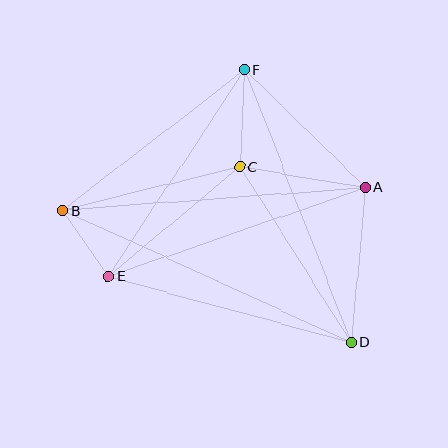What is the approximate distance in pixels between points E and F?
The distance between E and F is approximately 247 pixels.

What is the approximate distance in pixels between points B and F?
The distance between B and F is approximately 229 pixels.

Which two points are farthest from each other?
Points B and D are farthest from each other.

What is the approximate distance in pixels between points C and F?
The distance between C and F is approximately 97 pixels.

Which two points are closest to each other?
Points B and E are closest to each other.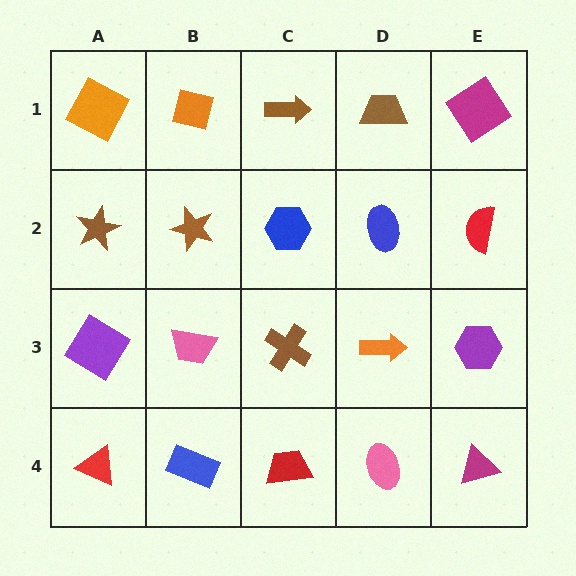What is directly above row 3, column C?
A blue hexagon.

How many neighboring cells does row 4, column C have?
3.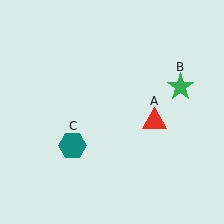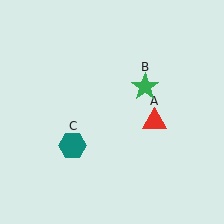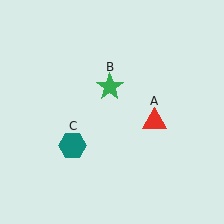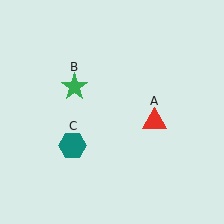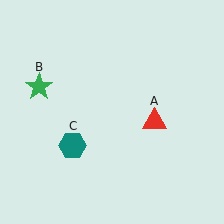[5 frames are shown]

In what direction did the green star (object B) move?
The green star (object B) moved left.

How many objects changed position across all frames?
1 object changed position: green star (object B).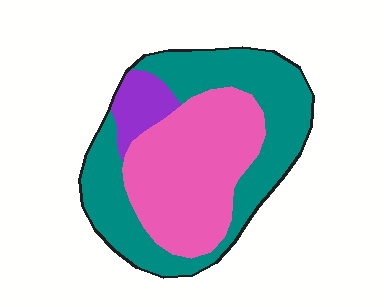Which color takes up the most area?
Teal, at roughly 50%.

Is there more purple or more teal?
Teal.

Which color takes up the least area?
Purple, at roughly 10%.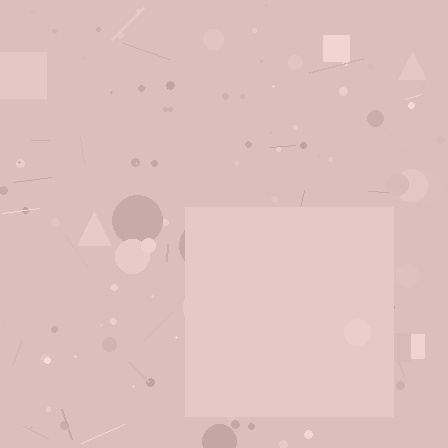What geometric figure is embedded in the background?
A square is embedded in the background.